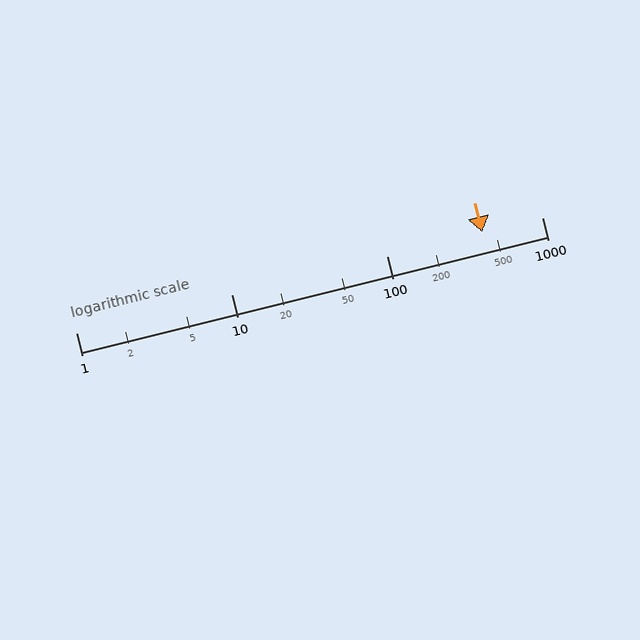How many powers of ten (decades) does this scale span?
The scale spans 3 decades, from 1 to 1000.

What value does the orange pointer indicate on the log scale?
The pointer indicates approximately 410.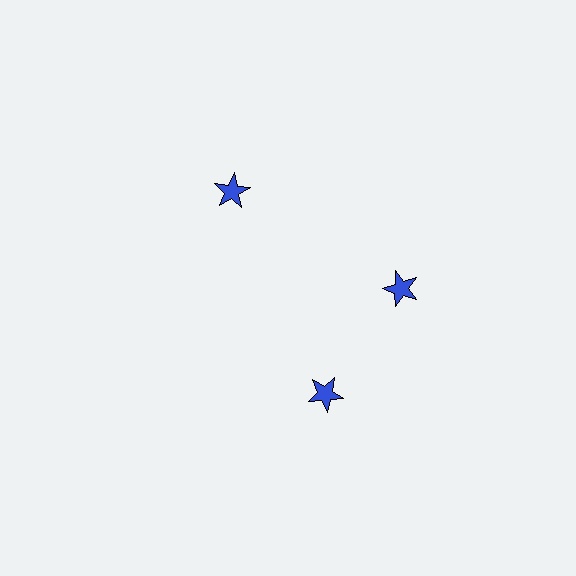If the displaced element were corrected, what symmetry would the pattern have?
It would have 3-fold rotational symmetry — the pattern would map onto itself every 120 degrees.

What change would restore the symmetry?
The symmetry would be restored by rotating it back into even spacing with its neighbors so that all 3 stars sit at equal angles and equal distance from the center.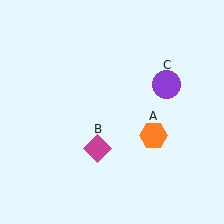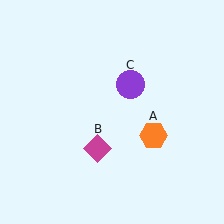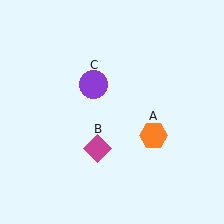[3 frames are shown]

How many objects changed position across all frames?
1 object changed position: purple circle (object C).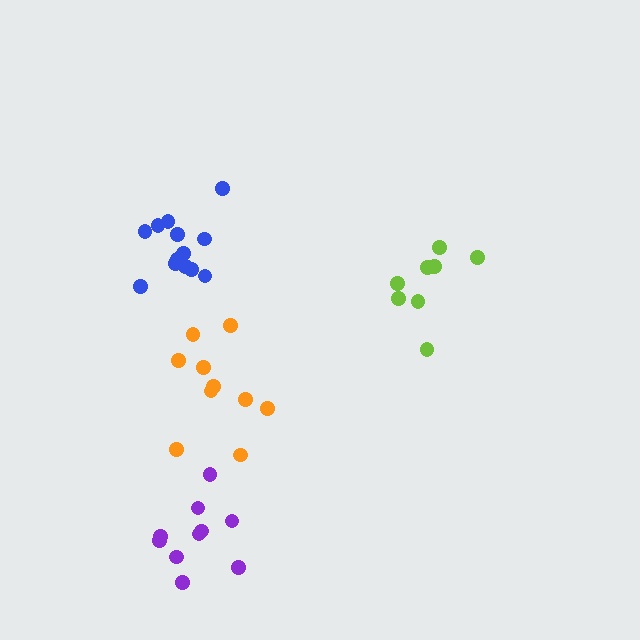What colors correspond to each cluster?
The clusters are colored: purple, lime, blue, orange.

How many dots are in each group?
Group 1: 10 dots, Group 2: 8 dots, Group 3: 13 dots, Group 4: 10 dots (41 total).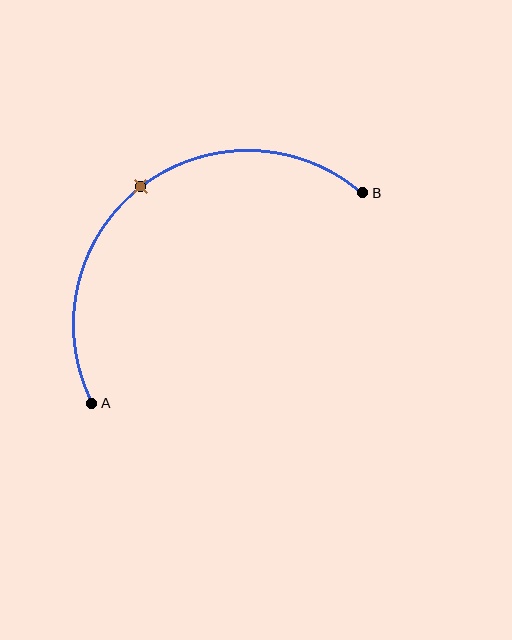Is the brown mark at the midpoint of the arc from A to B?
Yes. The brown mark lies on the arc at equal arc-length from both A and B — it is the arc midpoint.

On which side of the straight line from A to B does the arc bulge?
The arc bulges above and to the left of the straight line connecting A and B.